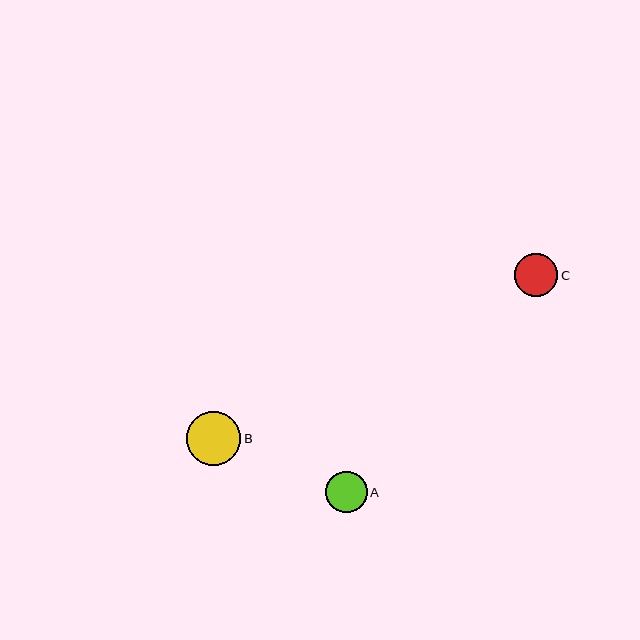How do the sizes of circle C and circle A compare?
Circle C and circle A are approximately the same size.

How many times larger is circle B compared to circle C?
Circle B is approximately 1.2 times the size of circle C.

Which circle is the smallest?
Circle A is the smallest with a size of approximately 41 pixels.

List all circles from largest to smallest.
From largest to smallest: B, C, A.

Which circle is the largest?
Circle B is the largest with a size of approximately 54 pixels.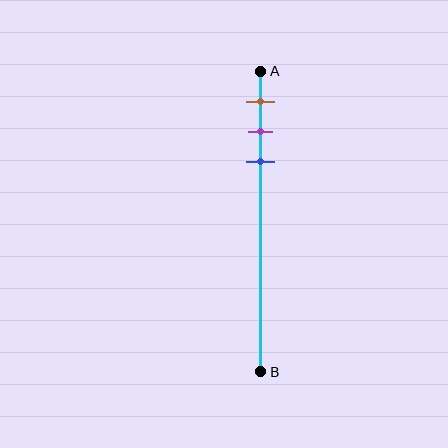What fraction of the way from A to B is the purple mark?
The purple mark is approximately 20% (0.2) of the way from A to B.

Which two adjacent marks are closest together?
The purple and blue marks are the closest adjacent pair.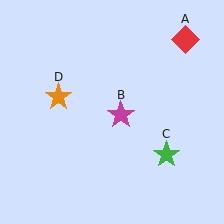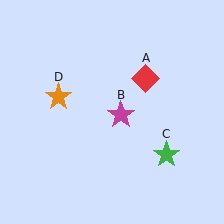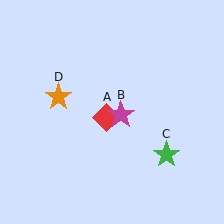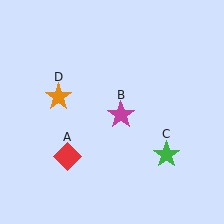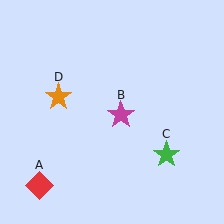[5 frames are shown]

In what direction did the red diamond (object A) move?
The red diamond (object A) moved down and to the left.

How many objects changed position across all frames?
1 object changed position: red diamond (object A).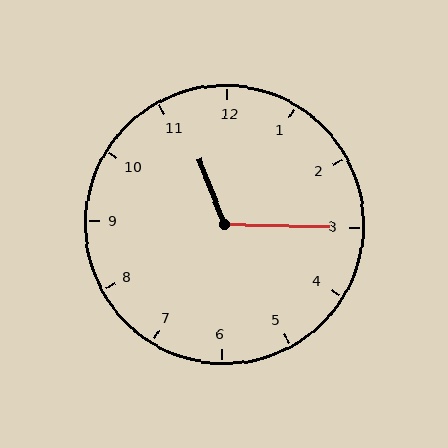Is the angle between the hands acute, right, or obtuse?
It is obtuse.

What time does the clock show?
11:15.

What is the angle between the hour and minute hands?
Approximately 112 degrees.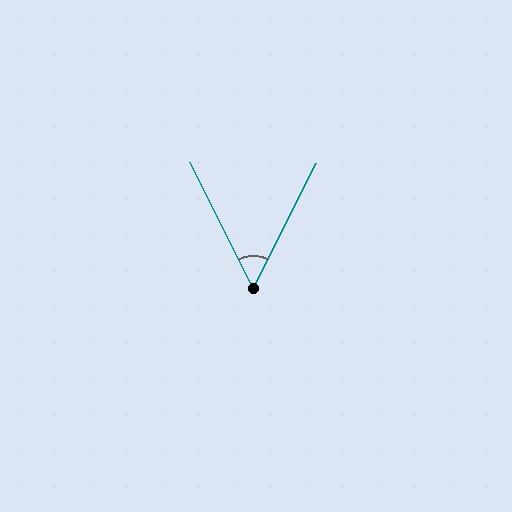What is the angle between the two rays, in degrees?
Approximately 53 degrees.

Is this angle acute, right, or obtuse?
It is acute.